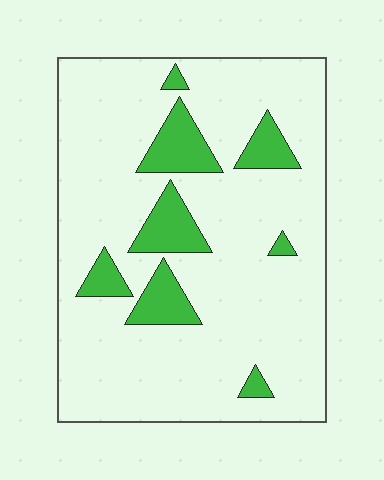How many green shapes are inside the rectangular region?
8.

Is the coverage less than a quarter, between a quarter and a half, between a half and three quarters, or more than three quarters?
Less than a quarter.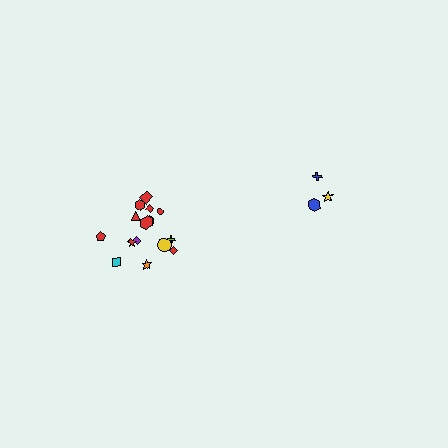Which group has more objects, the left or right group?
The left group.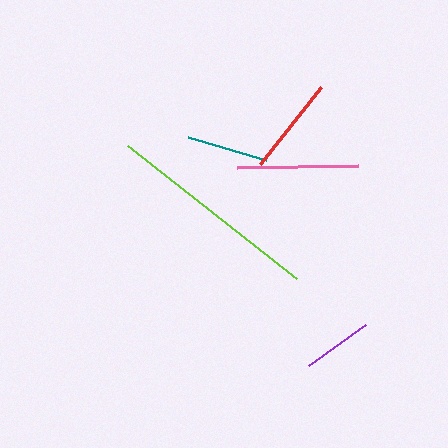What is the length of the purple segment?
The purple segment is approximately 71 pixels long.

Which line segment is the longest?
The lime line is the longest at approximately 215 pixels.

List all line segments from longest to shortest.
From longest to shortest: lime, pink, red, teal, purple.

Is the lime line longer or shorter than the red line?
The lime line is longer than the red line.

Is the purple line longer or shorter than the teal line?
The teal line is longer than the purple line.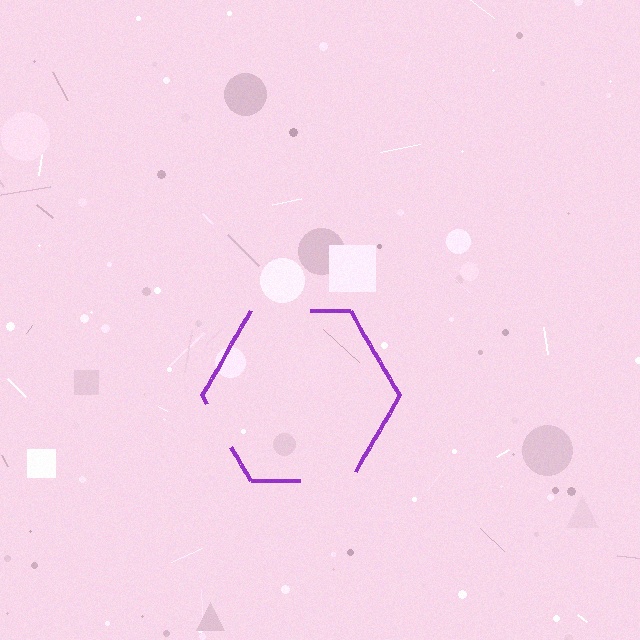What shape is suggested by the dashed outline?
The dashed outline suggests a hexagon.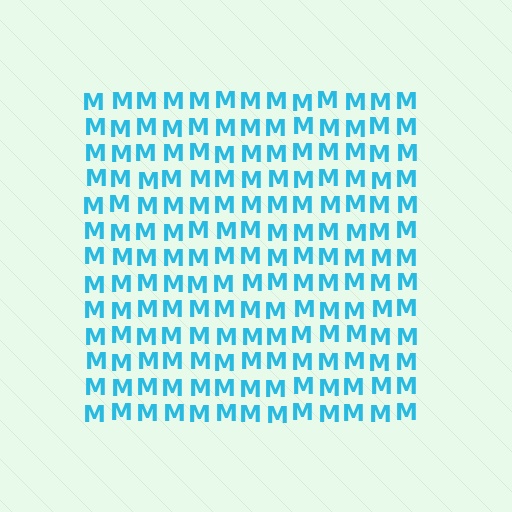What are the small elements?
The small elements are letter M's.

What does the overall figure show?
The overall figure shows a square.